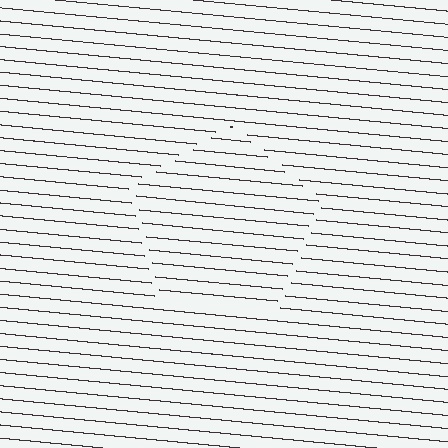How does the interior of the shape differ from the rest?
The interior of the shape contains the same grating, shifted by half a period — the contour is defined by the phase discontinuity where line-ends from the inner and outer gratings abut.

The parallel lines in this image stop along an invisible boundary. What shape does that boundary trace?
An illusory pentagon. The interior of the shape contains the same grating, shifted by half a period — the contour is defined by the phase discontinuity where line-ends from the inner and outer gratings abut.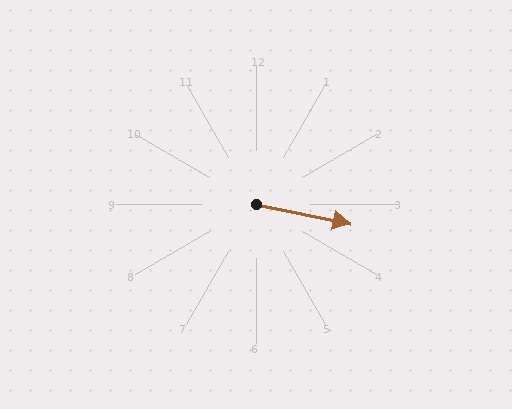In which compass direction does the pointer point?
East.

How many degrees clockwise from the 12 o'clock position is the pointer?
Approximately 101 degrees.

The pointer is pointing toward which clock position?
Roughly 3 o'clock.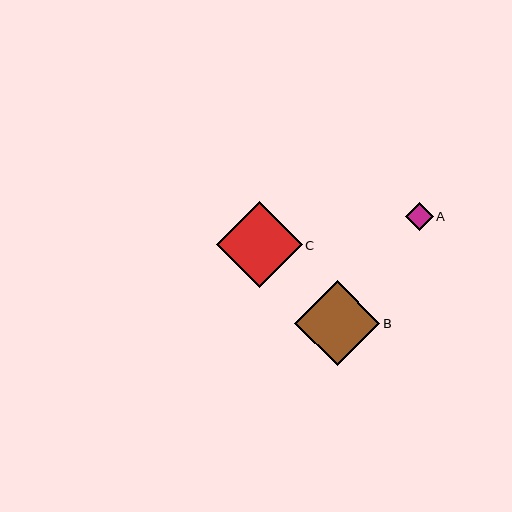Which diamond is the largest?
Diamond C is the largest with a size of approximately 86 pixels.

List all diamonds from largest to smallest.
From largest to smallest: C, B, A.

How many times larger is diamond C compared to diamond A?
Diamond C is approximately 3.1 times the size of diamond A.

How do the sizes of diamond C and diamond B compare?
Diamond C and diamond B are approximately the same size.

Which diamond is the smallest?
Diamond A is the smallest with a size of approximately 28 pixels.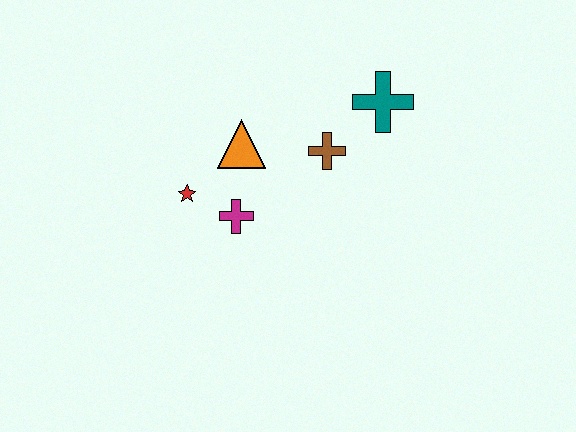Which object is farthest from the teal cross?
The red star is farthest from the teal cross.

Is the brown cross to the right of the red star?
Yes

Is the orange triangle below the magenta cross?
No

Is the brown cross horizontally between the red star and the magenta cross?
No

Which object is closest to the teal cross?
The brown cross is closest to the teal cross.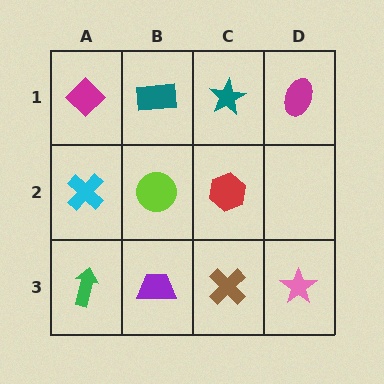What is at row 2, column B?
A lime circle.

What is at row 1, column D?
A magenta ellipse.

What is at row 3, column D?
A pink star.